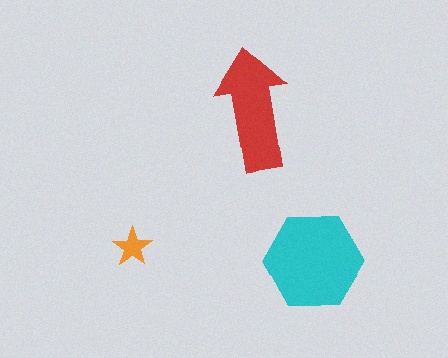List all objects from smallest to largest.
The orange star, the red arrow, the cyan hexagon.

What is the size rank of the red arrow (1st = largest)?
2nd.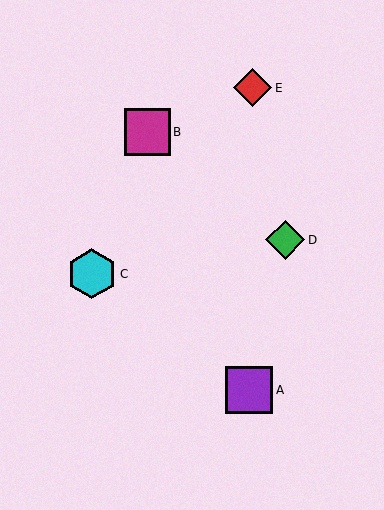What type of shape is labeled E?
Shape E is a red diamond.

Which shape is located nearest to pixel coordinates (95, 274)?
The cyan hexagon (labeled C) at (92, 274) is nearest to that location.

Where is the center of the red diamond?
The center of the red diamond is at (253, 88).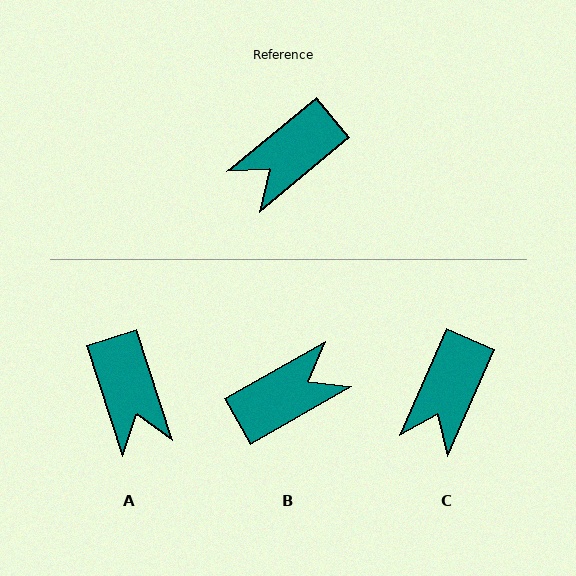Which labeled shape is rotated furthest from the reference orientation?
B, about 170 degrees away.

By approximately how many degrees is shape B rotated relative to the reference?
Approximately 170 degrees counter-clockwise.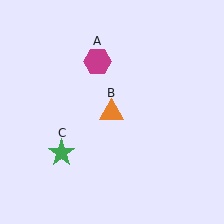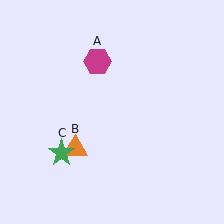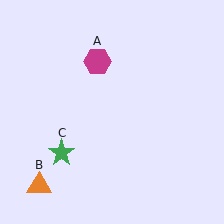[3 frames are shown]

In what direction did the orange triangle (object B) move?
The orange triangle (object B) moved down and to the left.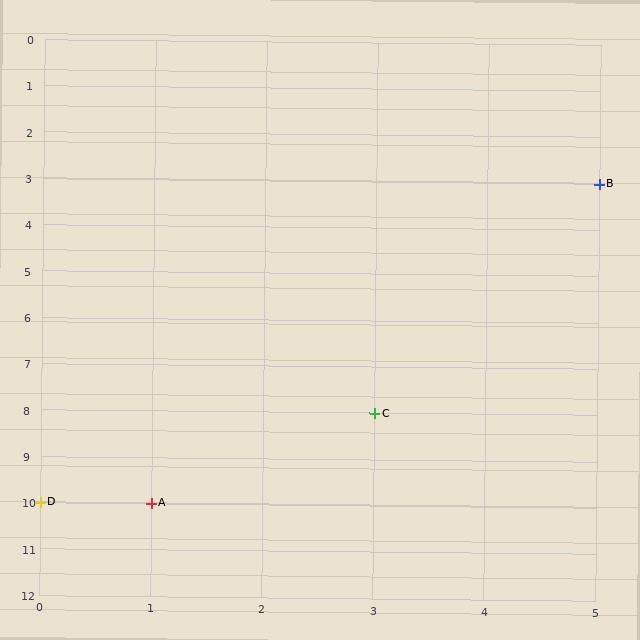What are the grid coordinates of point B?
Point B is at grid coordinates (5, 3).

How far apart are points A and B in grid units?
Points A and B are 4 columns and 7 rows apart (about 8.1 grid units diagonally).